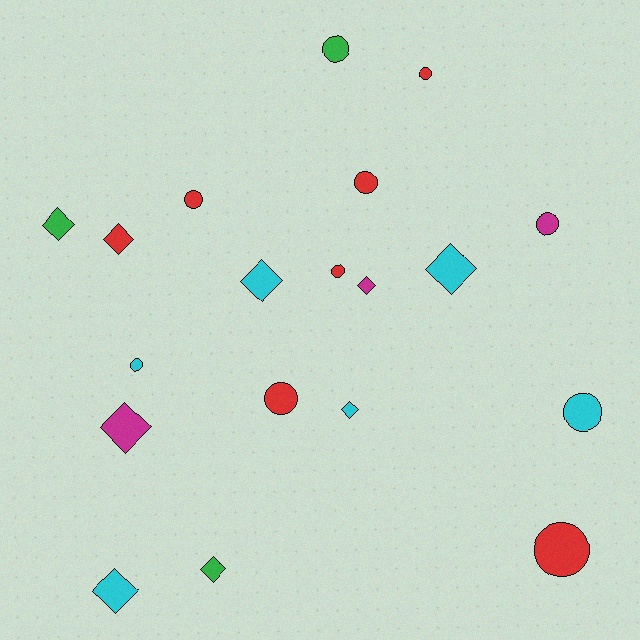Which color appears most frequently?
Red, with 7 objects.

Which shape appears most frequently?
Circle, with 10 objects.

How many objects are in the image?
There are 19 objects.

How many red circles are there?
There are 6 red circles.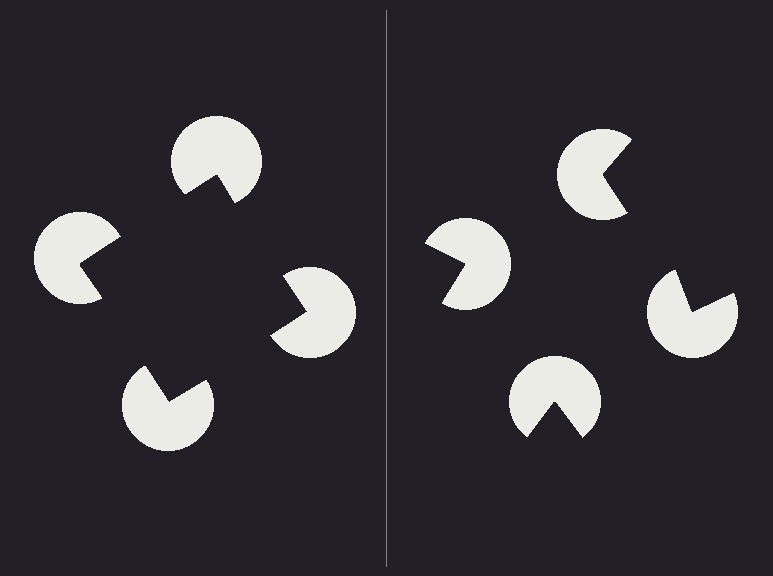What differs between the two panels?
The pac-man discs are positioned identically on both sides; only the wedge orientations differ. On the left they align to a square; on the right they are misaligned.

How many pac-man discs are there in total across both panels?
8 — 4 on each side.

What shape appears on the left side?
An illusory square.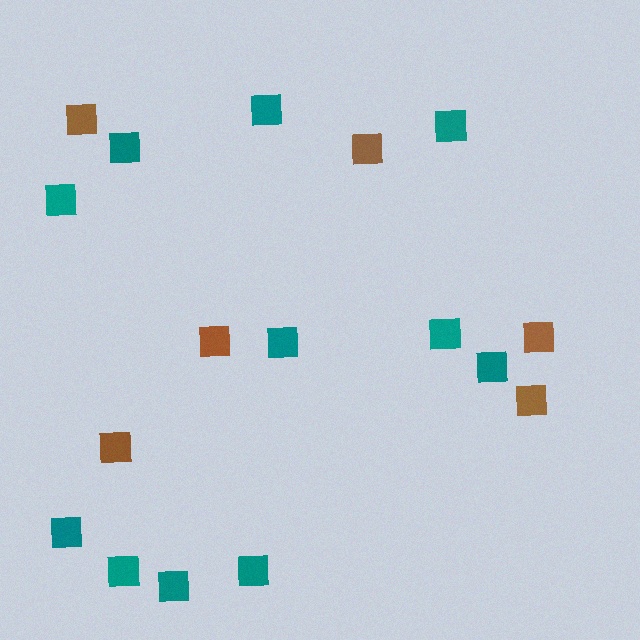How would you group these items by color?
There are 2 groups: one group of brown squares (6) and one group of teal squares (11).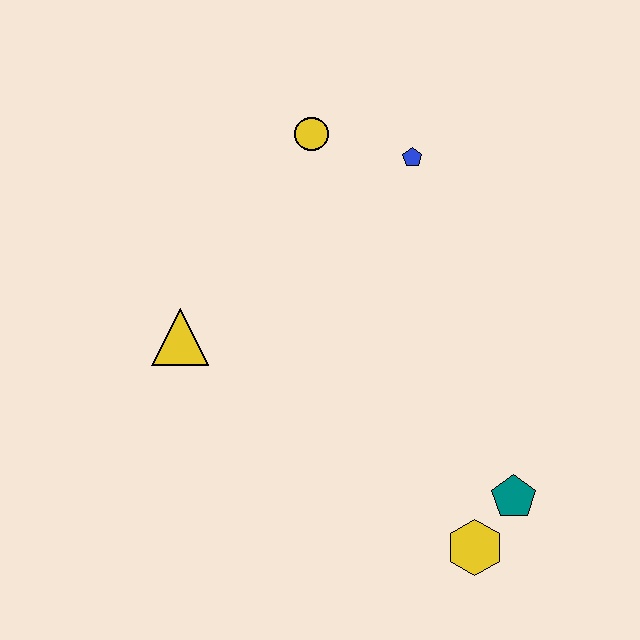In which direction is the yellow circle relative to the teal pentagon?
The yellow circle is above the teal pentagon.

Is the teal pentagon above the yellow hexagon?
Yes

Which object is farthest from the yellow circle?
The yellow hexagon is farthest from the yellow circle.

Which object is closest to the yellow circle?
The blue pentagon is closest to the yellow circle.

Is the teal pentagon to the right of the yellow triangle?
Yes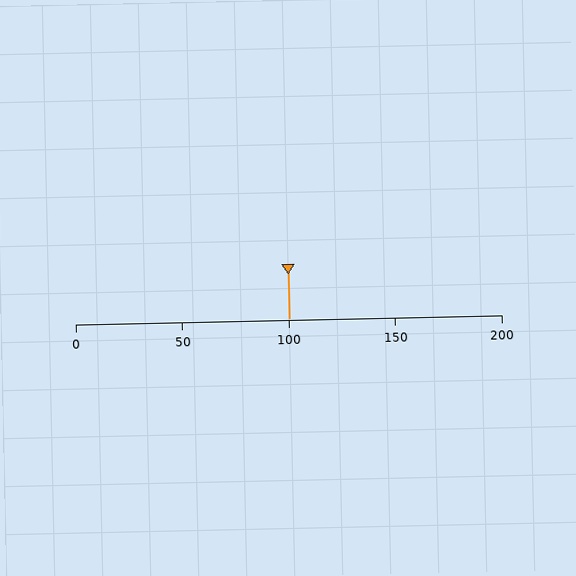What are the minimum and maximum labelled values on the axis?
The axis runs from 0 to 200.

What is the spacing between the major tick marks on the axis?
The major ticks are spaced 50 apart.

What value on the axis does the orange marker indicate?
The marker indicates approximately 100.